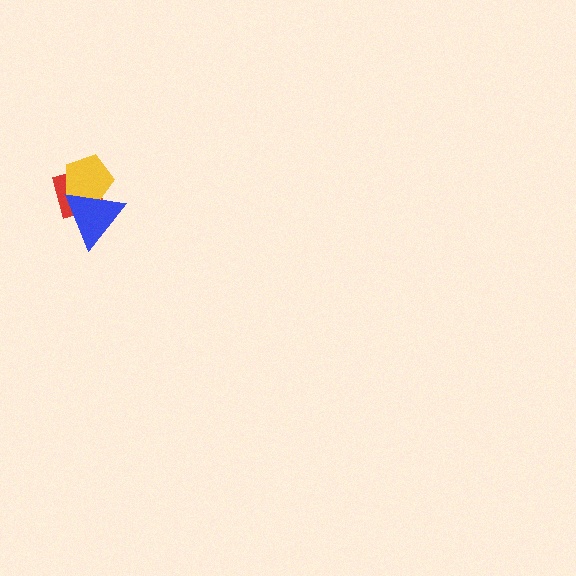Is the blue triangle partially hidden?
No, no other shape covers it.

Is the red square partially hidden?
Yes, it is partially covered by another shape.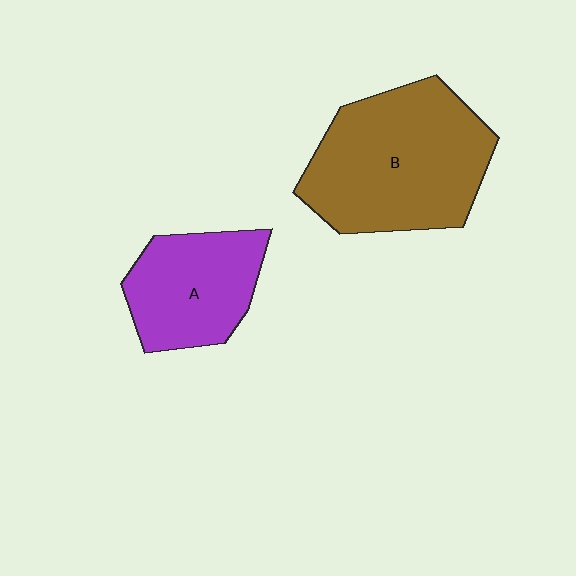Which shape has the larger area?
Shape B (brown).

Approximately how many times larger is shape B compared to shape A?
Approximately 1.6 times.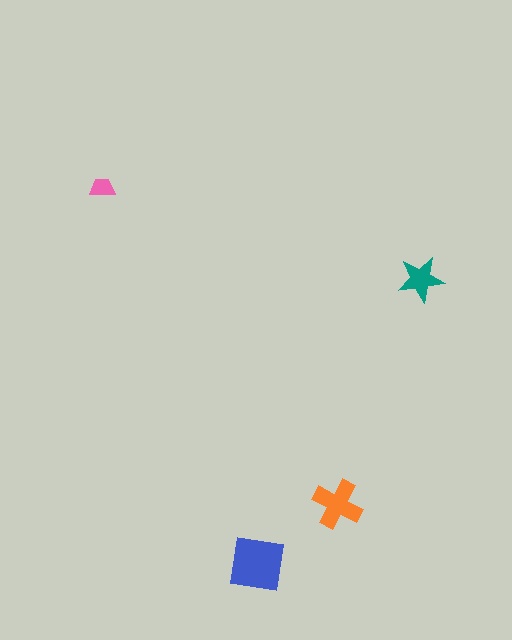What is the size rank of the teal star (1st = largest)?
3rd.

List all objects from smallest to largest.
The pink trapezoid, the teal star, the orange cross, the blue square.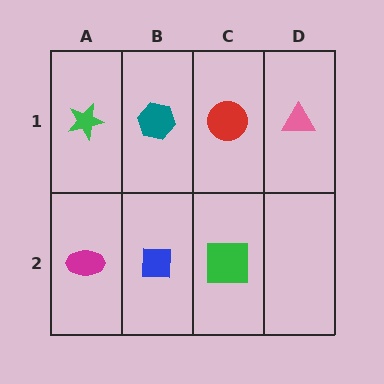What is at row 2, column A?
A magenta ellipse.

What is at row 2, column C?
A green square.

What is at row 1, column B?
A teal hexagon.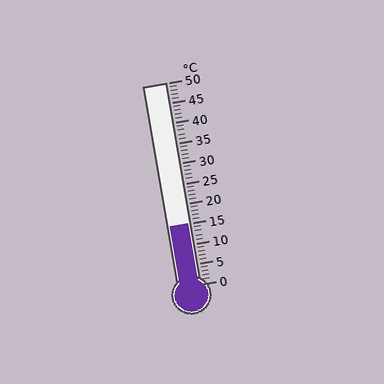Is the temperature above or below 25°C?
The temperature is below 25°C.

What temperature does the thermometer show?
The thermometer shows approximately 15°C.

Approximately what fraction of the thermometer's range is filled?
The thermometer is filled to approximately 30% of its range.